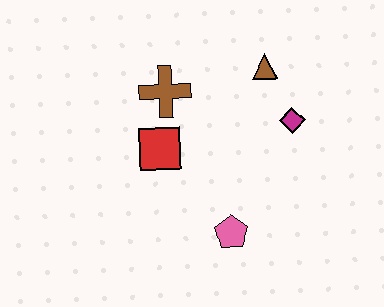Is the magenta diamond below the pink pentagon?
No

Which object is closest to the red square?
The brown cross is closest to the red square.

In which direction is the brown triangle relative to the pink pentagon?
The brown triangle is above the pink pentagon.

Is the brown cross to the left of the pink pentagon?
Yes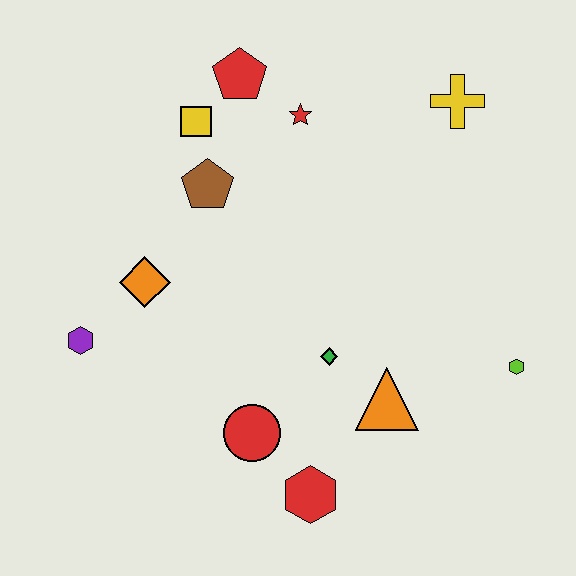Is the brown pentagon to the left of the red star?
Yes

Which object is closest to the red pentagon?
The yellow square is closest to the red pentagon.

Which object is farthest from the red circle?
The yellow cross is farthest from the red circle.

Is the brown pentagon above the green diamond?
Yes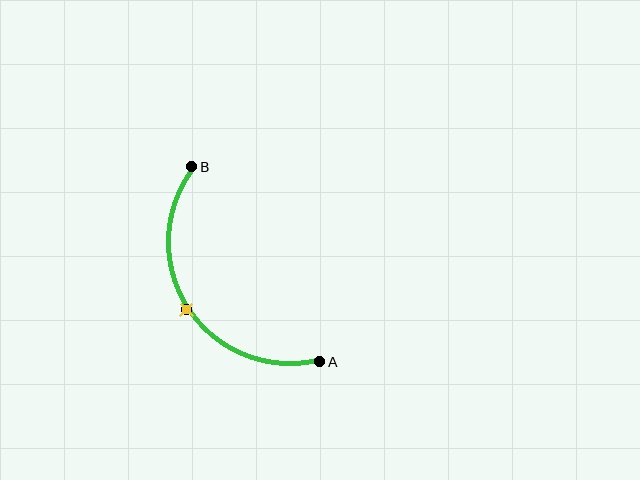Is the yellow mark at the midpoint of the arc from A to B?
Yes. The yellow mark lies on the arc at equal arc-length from both A and B — it is the arc midpoint.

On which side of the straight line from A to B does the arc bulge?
The arc bulges to the left of the straight line connecting A and B.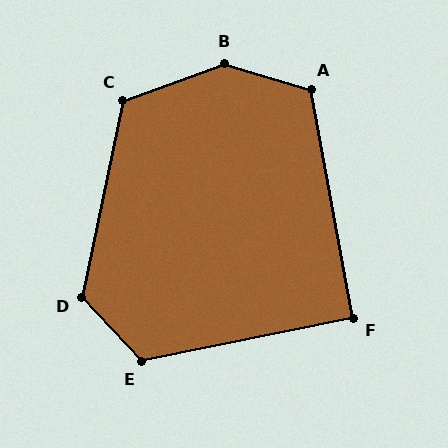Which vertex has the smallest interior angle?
F, at approximately 91 degrees.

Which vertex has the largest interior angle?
B, at approximately 144 degrees.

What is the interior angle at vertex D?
Approximately 125 degrees (obtuse).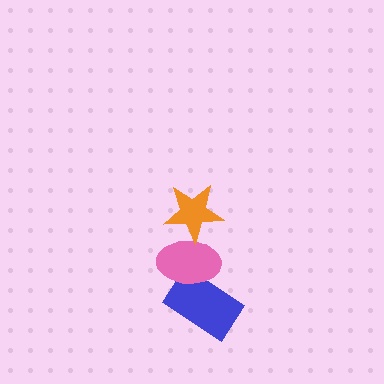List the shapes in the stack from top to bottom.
From top to bottom: the orange star, the pink ellipse, the blue rectangle.